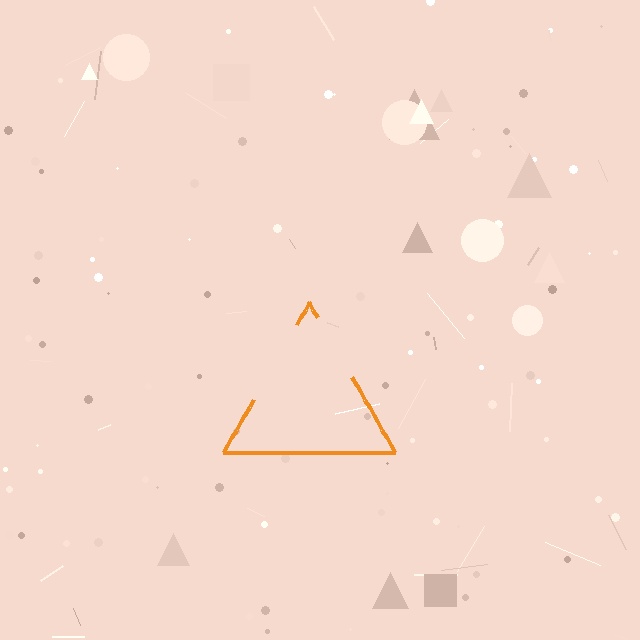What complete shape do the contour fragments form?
The contour fragments form a triangle.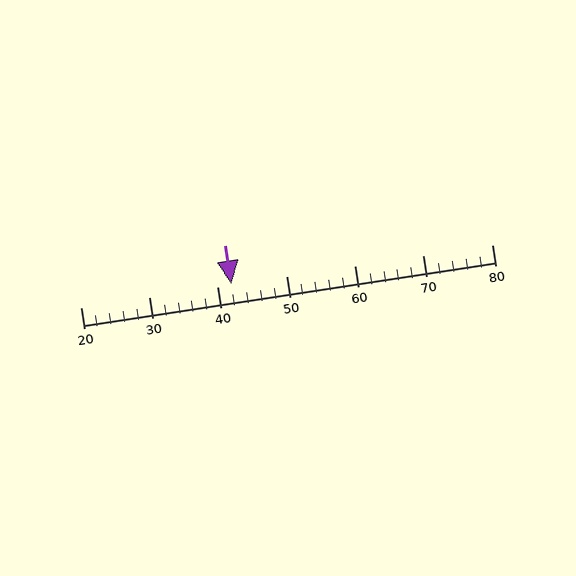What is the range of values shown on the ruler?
The ruler shows values from 20 to 80.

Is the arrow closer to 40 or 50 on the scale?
The arrow is closer to 40.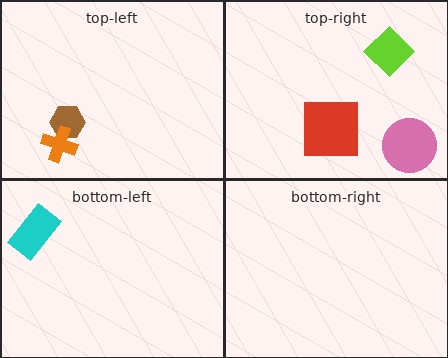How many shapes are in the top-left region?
2.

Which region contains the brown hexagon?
The top-left region.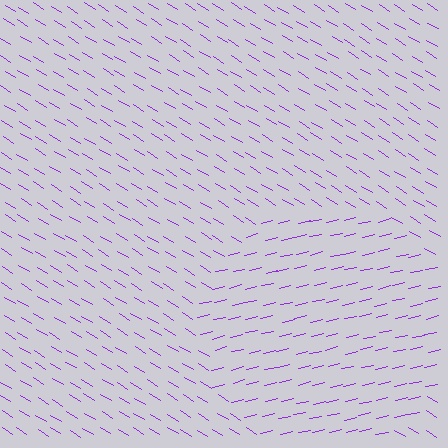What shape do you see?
I see a circle.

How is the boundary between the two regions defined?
The boundary is defined purely by a change in line orientation (approximately 45 degrees difference). All lines are the same color and thickness.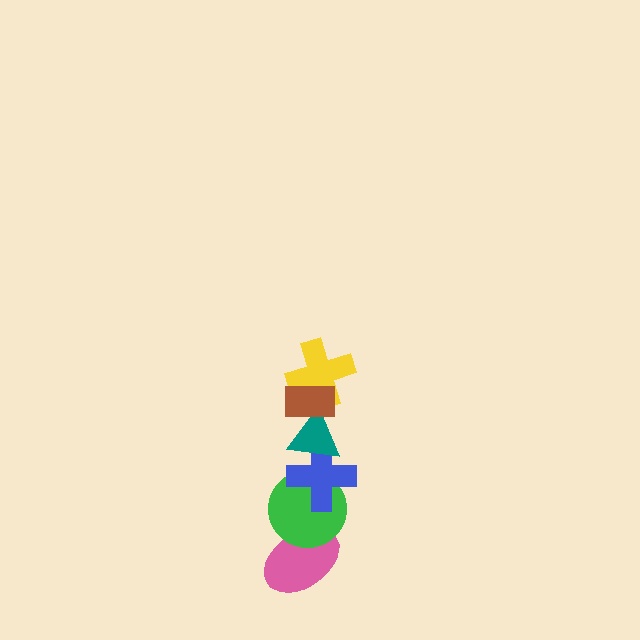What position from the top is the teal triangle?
The teal triangle is 3rd from the top.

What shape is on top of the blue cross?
The teal triangle is on top of the blue cross.